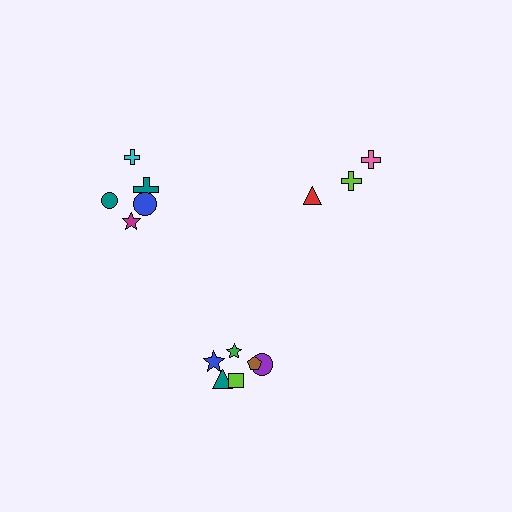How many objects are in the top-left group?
There are 5 objects.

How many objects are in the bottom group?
There are 6 objects.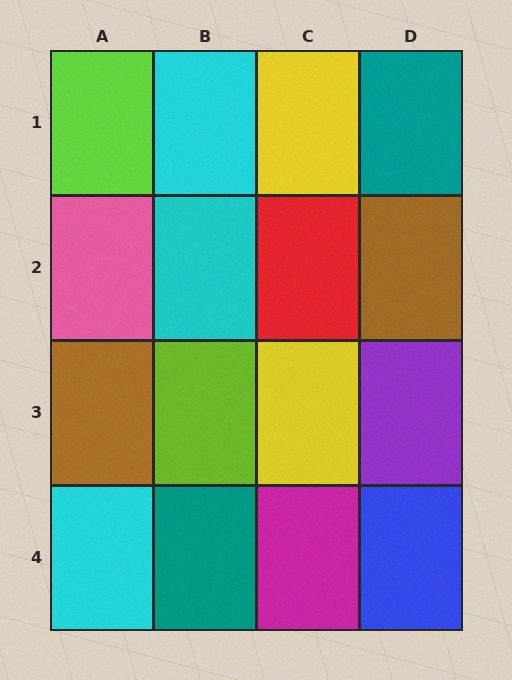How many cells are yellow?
2 cells are yellow.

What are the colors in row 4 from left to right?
Cyan, teal, magenta, blue.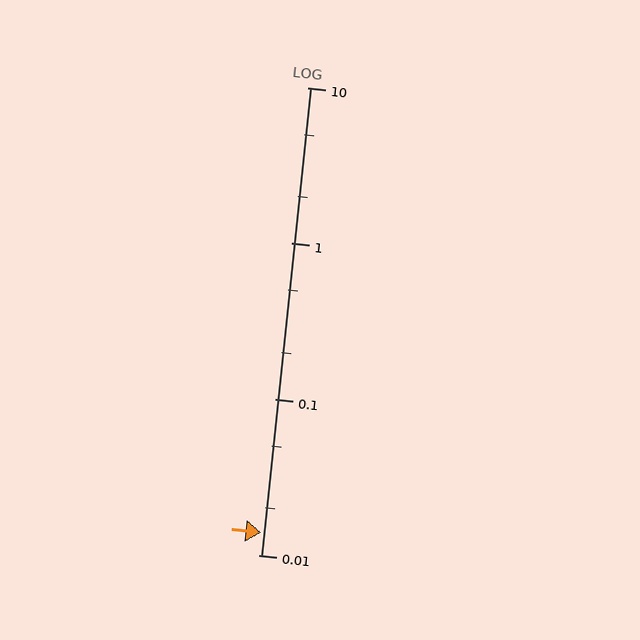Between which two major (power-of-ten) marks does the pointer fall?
The pointer is between 0.01 and 0.1.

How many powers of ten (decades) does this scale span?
The scale spans 3 decades, from 0.01 to 10.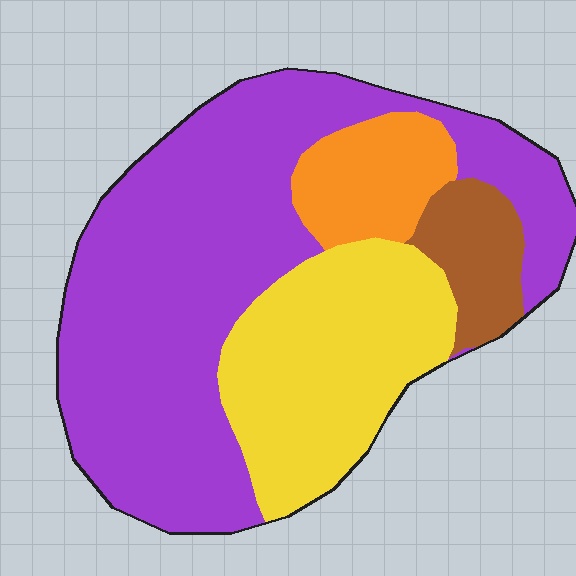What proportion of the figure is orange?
Orange takes up less than a sixth of the figure.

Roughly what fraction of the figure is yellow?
Yellow takes up about one quarter (1/4) of the figure.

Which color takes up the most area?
Purple, at roughly 55%.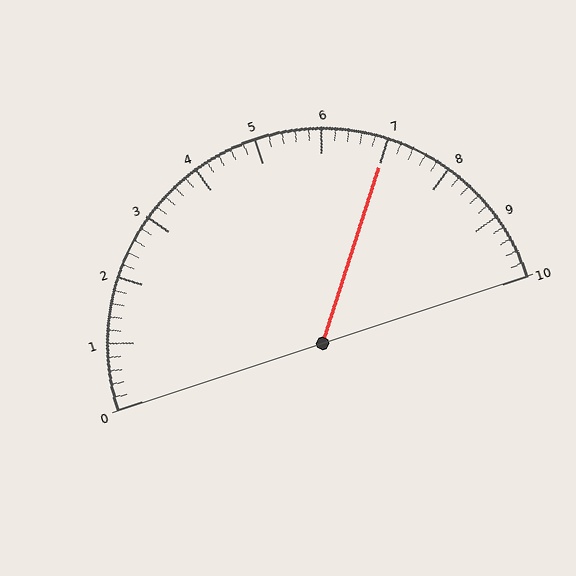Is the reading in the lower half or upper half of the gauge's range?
The reading is in the upper half of the range (0 to 10).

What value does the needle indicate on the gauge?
The needle indicates approximately 7.0.